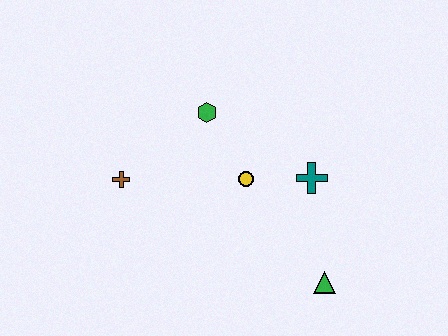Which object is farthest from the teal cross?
The brown cross is farthest from the teal cross.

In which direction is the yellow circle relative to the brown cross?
The yellow circle is to the right of the brown cross.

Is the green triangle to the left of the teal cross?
No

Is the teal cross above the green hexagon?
No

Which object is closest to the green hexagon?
The yellow circle is closest to the green hexagon.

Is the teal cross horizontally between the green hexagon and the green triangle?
Yes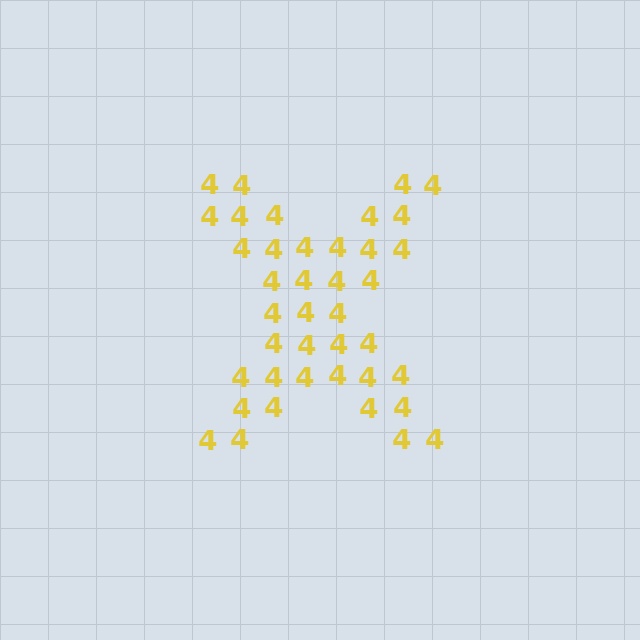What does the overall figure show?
The overall figure shows the letter X.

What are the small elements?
The small elements are digit 4's.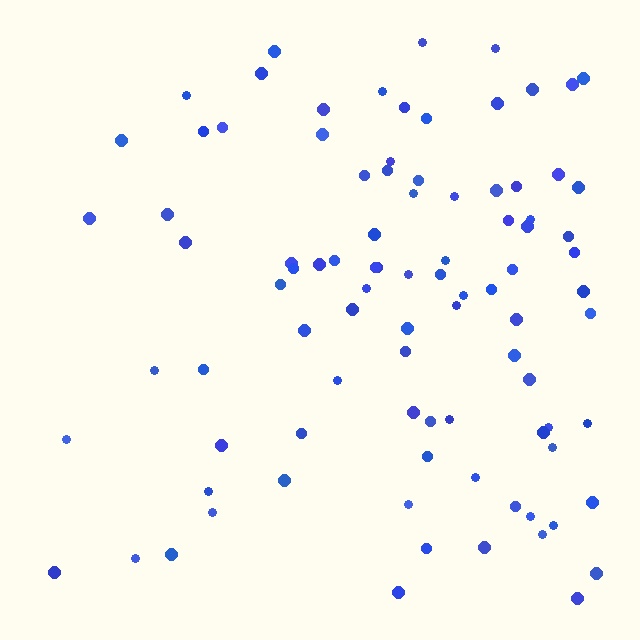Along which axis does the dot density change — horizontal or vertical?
Horizontal.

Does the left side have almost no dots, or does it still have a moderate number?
Still a moderate number, just noticeably fewer than the right.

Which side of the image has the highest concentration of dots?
The right.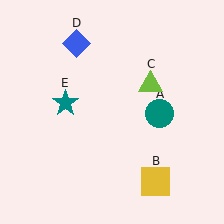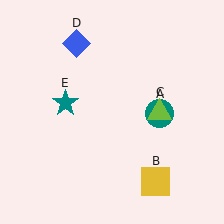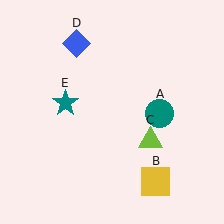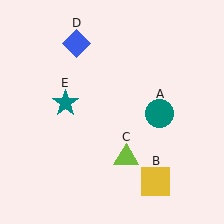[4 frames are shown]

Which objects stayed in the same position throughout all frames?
Teal circle (object A) and yellow square (object B) and blue diamond (object D) and teal star (object E) remained stationary.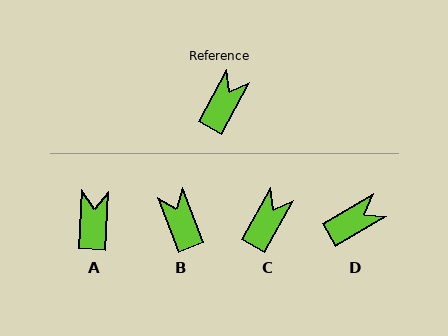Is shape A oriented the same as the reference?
No, it is off by about 26 degrees.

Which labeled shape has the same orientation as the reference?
C.